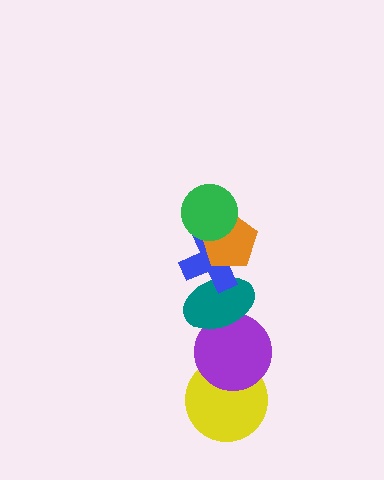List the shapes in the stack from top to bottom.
From top to bottom: the green circle, the orange pentagon, the blue cross, the teal ellipse, the purple circle, the yellow circle.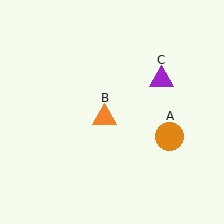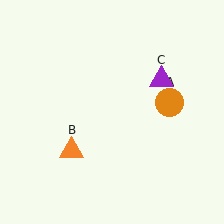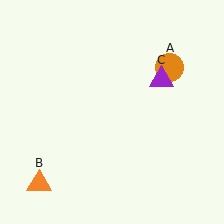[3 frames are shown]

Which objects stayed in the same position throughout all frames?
Purple triangle (object C) remained stationary.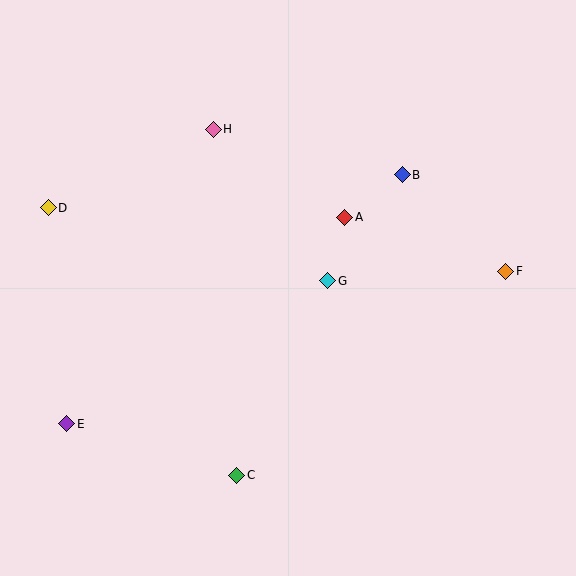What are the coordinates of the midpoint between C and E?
The midpoint between C and E is at (152, 449).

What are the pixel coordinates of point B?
Point B is at (402, 175).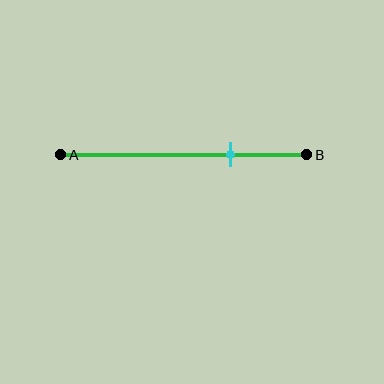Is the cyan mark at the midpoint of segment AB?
No, the mark is at about 70% from A, not at the 50% midpoint.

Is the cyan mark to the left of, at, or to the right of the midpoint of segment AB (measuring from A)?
The cyan mark is to the right of the midpoint of segment AB.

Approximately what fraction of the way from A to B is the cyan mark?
The cyan mark is approximately 70% of the way from A to B.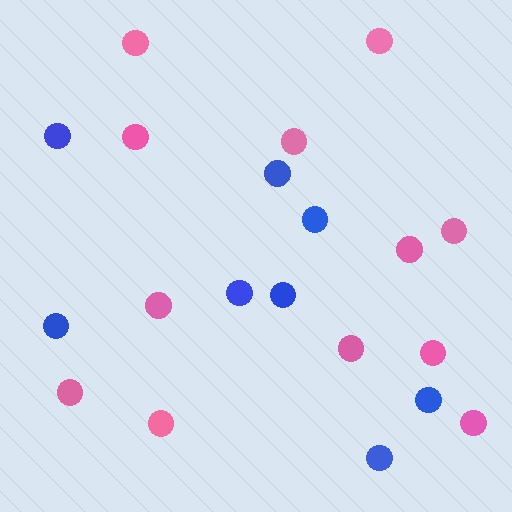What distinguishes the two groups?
There are 2 groups: one group of pink circles (12) and one group of blue circles (8).